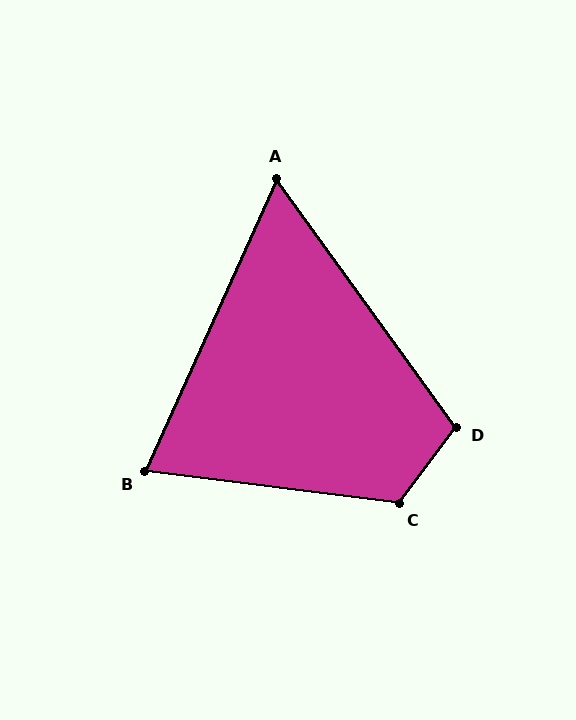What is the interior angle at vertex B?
Approximately 73 degrees (acute).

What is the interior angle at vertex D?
Approximately 107 degrees (obtuse).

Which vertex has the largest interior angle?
C, at approximately 120 degrees.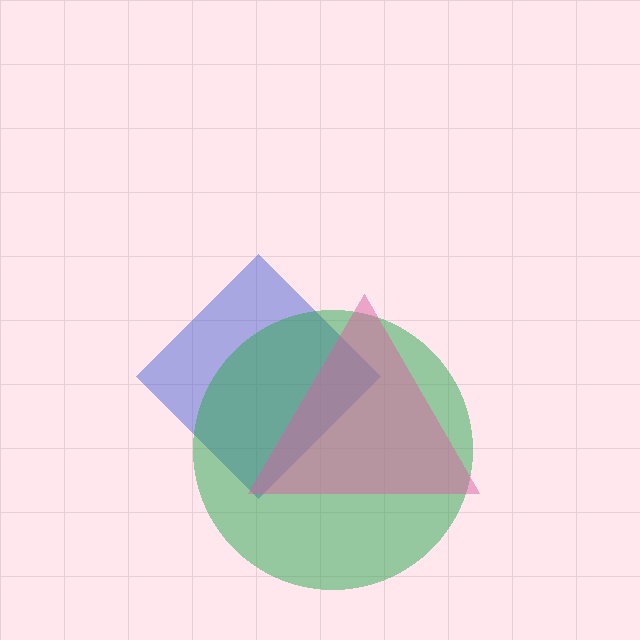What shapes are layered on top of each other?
The layered shapes are: a blue diamond, a green circle, a pink triangle.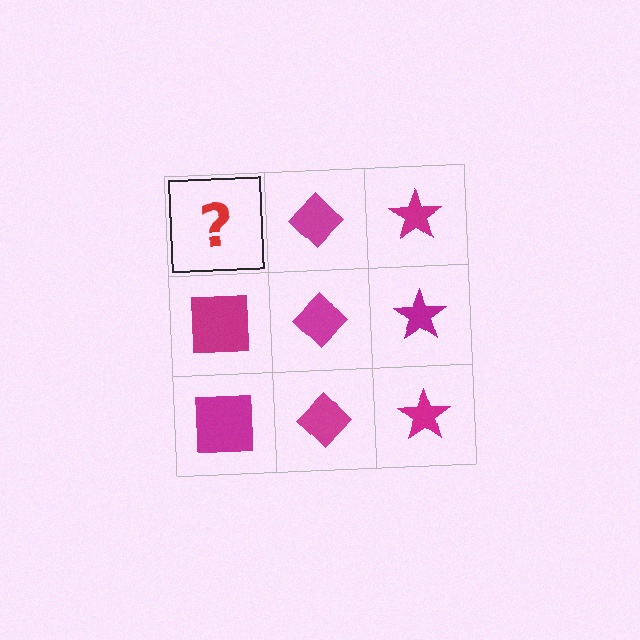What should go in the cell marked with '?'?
The missing cell should contain a magenta square.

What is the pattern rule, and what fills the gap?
The rule is that each column has a consistent shape. The gap should be filled with a magenta square.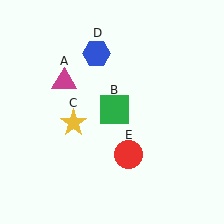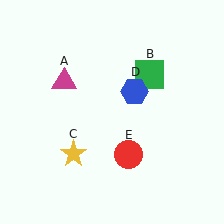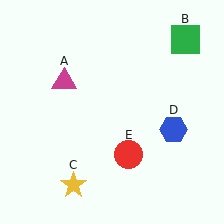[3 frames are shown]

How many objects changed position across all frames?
3 objects changed position: green square (object B), yellow star (object C), blue hexagon (object D).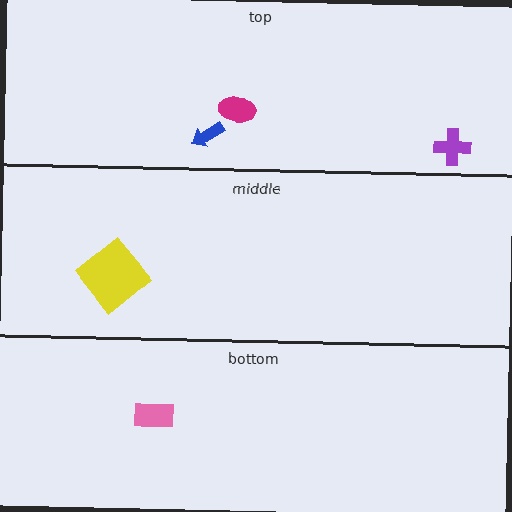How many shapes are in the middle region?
1.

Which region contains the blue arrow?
The top region.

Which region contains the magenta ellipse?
The top region.